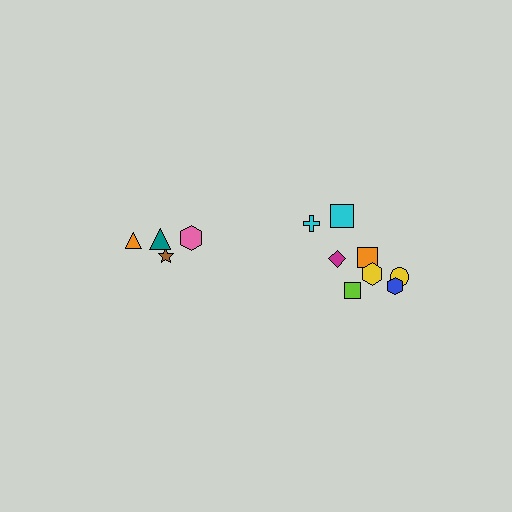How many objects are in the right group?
There are 8 objects.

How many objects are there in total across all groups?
There are 12 objects.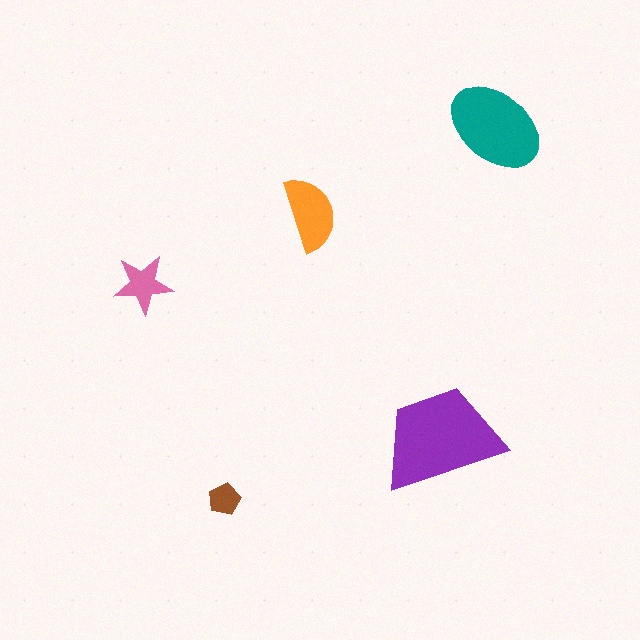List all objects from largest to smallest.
The purple trapezoid, the teal ellipse, the orange semicircle, the pink star, the brown pentagon.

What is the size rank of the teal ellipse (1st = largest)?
2nd.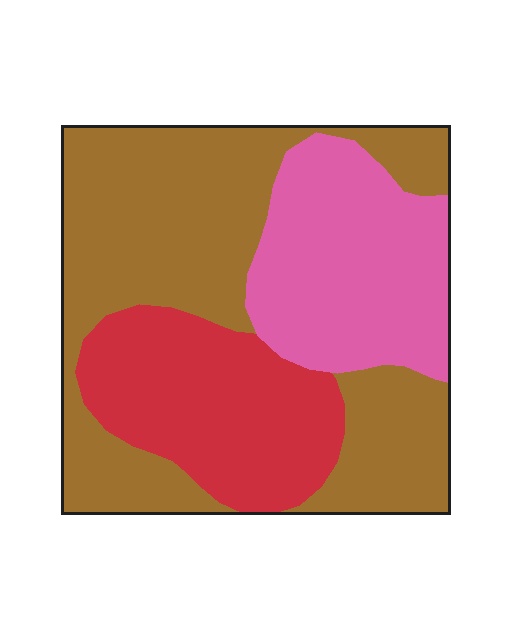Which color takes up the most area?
Brown, at roughly 50%.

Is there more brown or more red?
Brown.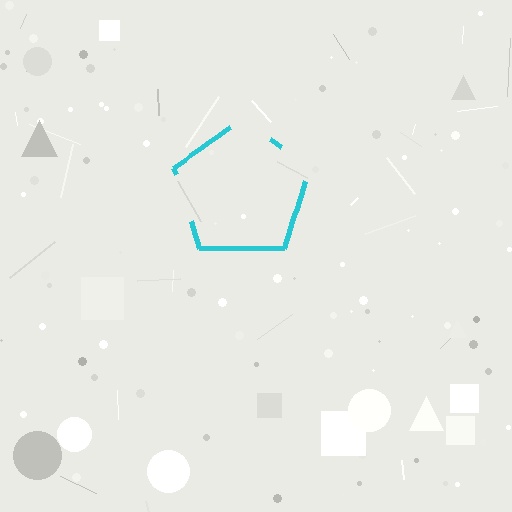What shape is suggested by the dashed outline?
The dashed outline suggests a pentagon.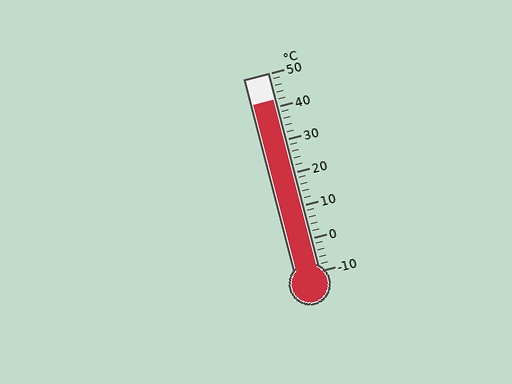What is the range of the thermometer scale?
The thermometer scale ranges from -10°C to 50°C.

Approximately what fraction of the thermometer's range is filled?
The thermometer is filled to approximately 85% of its range.